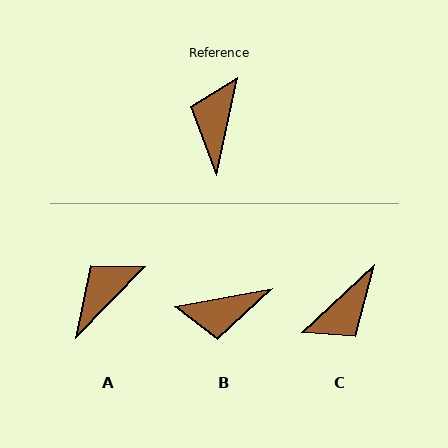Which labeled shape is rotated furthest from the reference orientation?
C, about 144 degrees away.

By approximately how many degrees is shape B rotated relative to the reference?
Approximately 112 degrees counter-clockwise.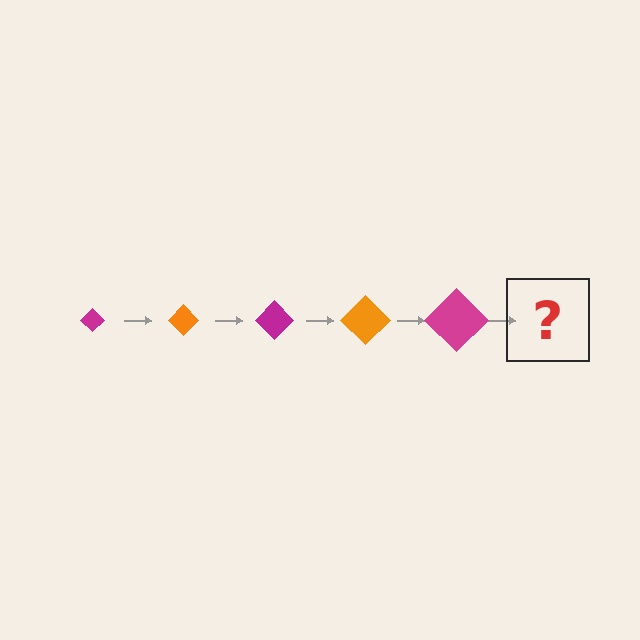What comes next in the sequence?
The next element should be an orange diamond, larger than the previous one.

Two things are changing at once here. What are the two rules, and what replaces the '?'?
The two rules are that the diamond grows larger each step and the color cycles through magenta and orange. The '?' should be an orange diamond, larger than the previous one.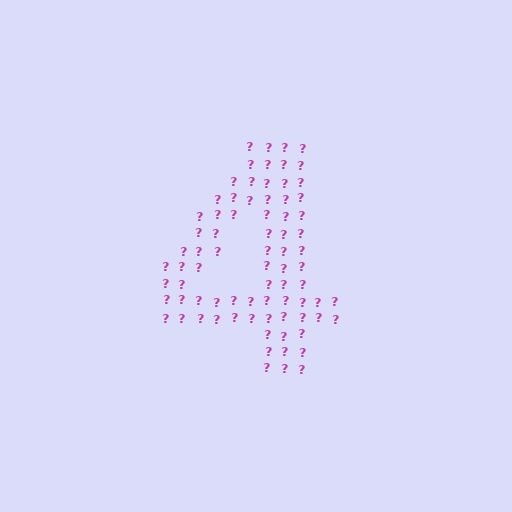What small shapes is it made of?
It is made of small question marks.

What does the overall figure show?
The overall figure shows the digit 4.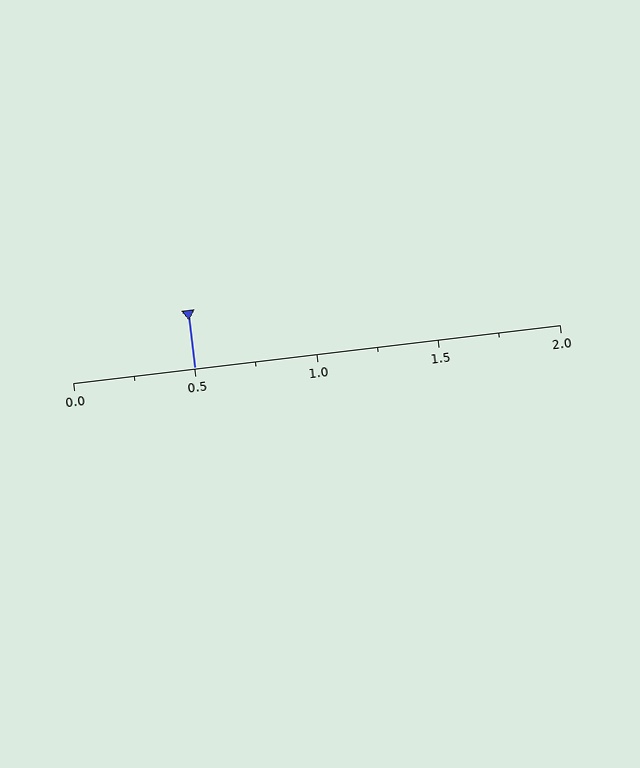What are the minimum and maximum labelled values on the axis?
The axis runs from 0.0 to 2.0.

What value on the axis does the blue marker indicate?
The marker indicates approximately 0.5.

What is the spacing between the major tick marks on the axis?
The major ticks are spaced 0.5 apart.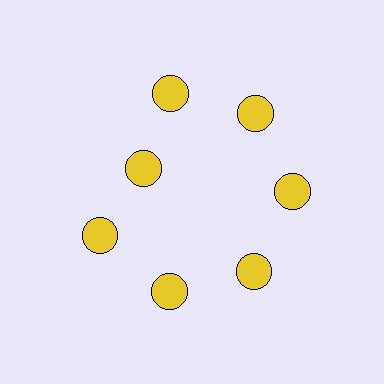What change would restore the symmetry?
The symmetry would be restored by moving it outward, back onto the ring so that all 7 circles sit at equal angles and equal distance from the center.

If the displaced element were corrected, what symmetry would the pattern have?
It would have 7-fold rotational symmetry — the pattern would map onto itself every 51 degrees.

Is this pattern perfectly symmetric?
No. The 7 yellow circles are arranged in a ring, but one element near the 10 o'clock position is pulled inward toward the center, breaking the 7-fold rotational symmetry.